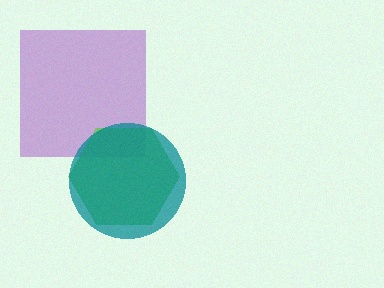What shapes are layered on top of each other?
The layered shapes are: a purple square, a lime hexagon, a teal circle.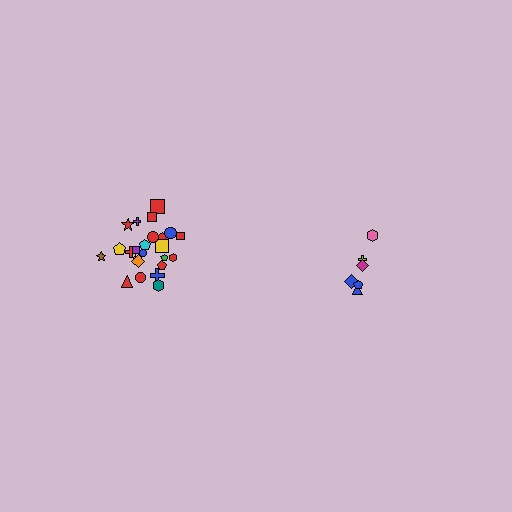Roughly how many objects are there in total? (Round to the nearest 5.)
Roughly 30 objects in total.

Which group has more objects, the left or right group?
The left group.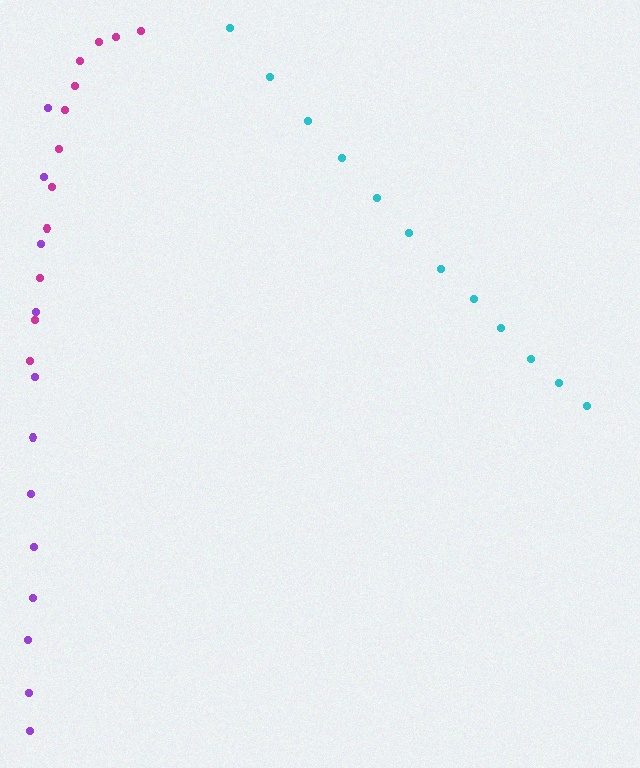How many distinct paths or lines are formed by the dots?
There are 3 distinct paths.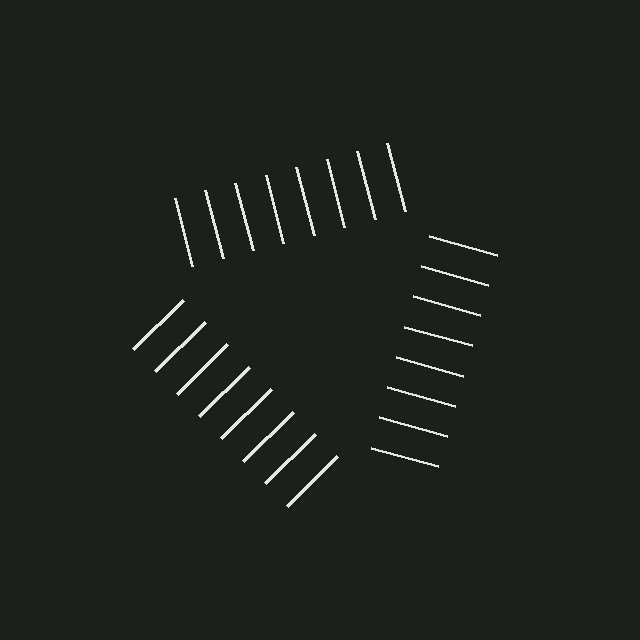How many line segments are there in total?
24 — 8 along each of the 3 edges.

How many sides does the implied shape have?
3 sides — the line-ends trace a triangle.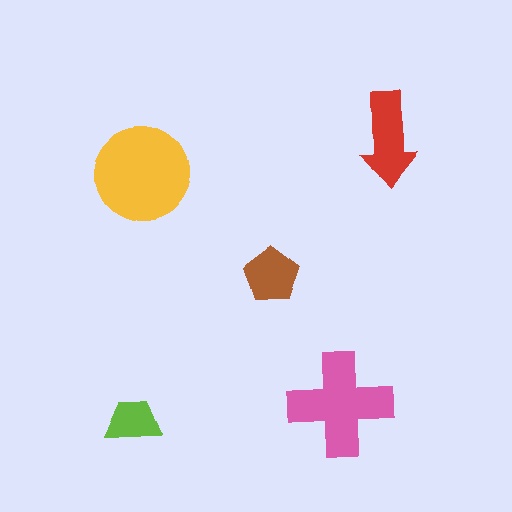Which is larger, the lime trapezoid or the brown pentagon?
The brown pentagon.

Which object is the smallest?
The lime trapezoid.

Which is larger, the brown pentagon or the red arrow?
The red arrow.